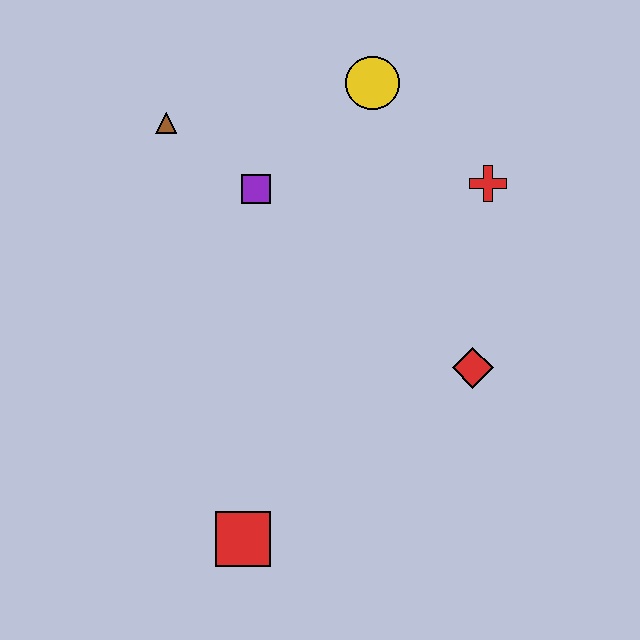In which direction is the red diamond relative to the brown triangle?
The red diamond is to the right of the brown triangle.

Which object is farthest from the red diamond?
The brown triangle is farthest from the red diamond.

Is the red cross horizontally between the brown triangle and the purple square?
No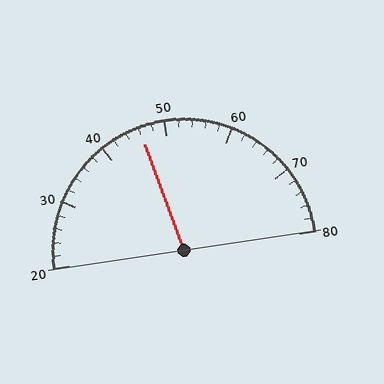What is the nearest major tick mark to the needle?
The nearest major tick mark is 50.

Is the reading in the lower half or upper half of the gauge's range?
The reading is in the lower half of the range (20 to 80).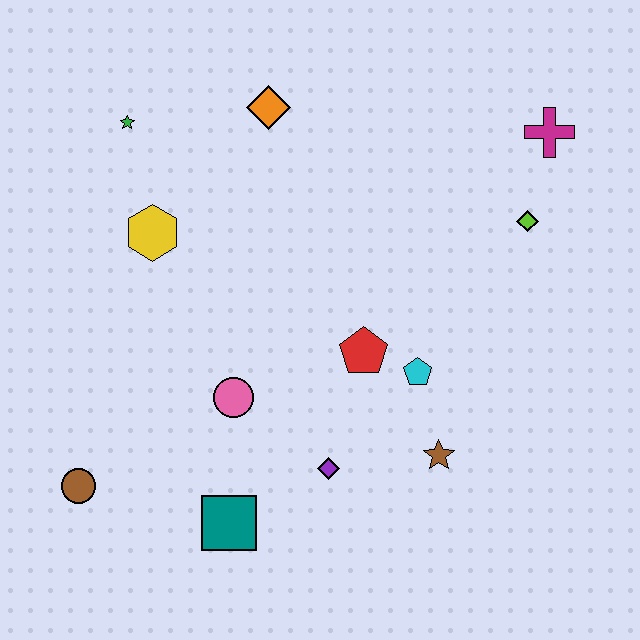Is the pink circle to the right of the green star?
Yes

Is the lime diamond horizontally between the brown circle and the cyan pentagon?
No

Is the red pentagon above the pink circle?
Yes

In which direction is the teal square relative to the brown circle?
The teal square is to the right of the brown circle.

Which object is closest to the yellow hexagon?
The green star is closest to the yellow hexagon.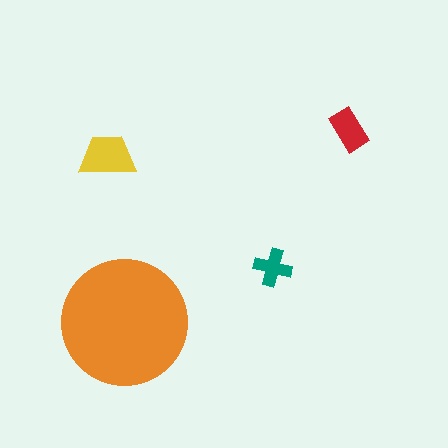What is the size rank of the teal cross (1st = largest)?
4th.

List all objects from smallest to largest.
The teal cross, the red rectangle, the yellow trapezoid, the orange circle.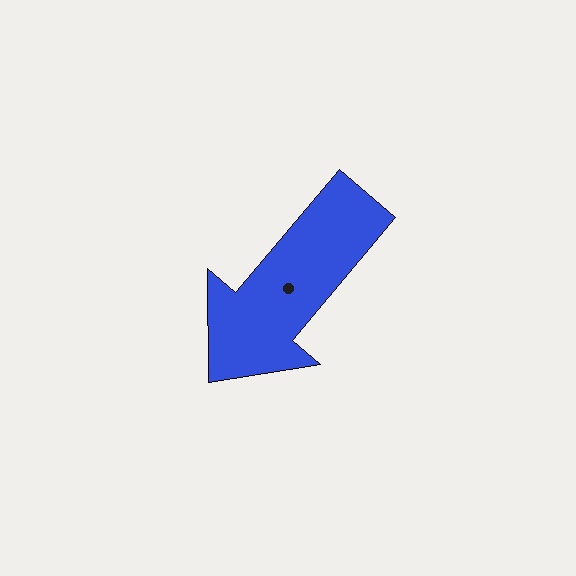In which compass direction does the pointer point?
Southwest.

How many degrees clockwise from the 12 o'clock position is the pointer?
Approximately 220 degrees.